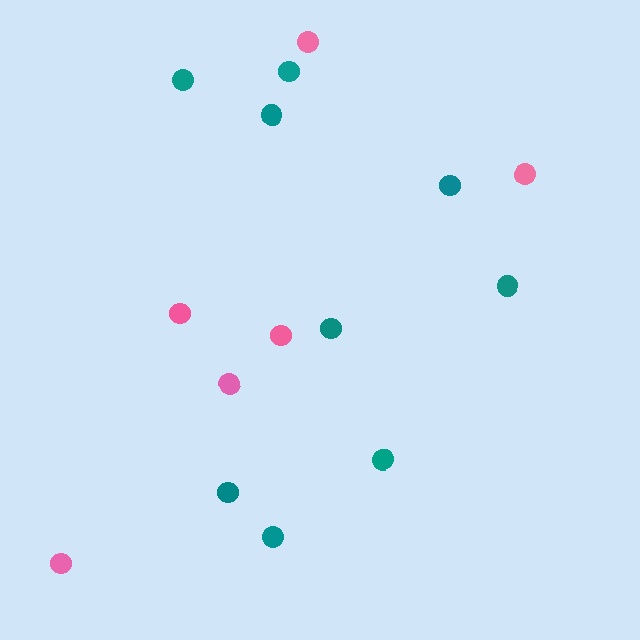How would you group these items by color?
There are 2 groups: one group of teal circles (9) and one group of pink circles (6).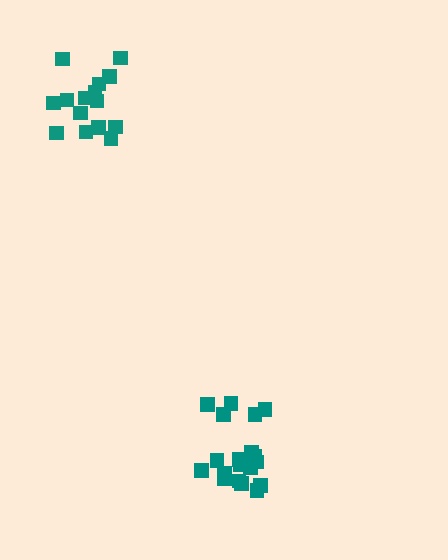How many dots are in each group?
Group 1: 15 dots, Group 2: 21 dots (36 total).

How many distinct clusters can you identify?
There are 2 distinct clusters.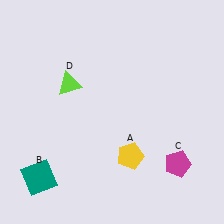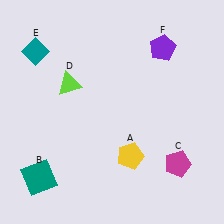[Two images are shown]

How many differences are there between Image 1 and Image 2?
There are 2 differences between the two images.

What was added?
A teal diamond (E), a purple pentagon (F) were added in Image 2.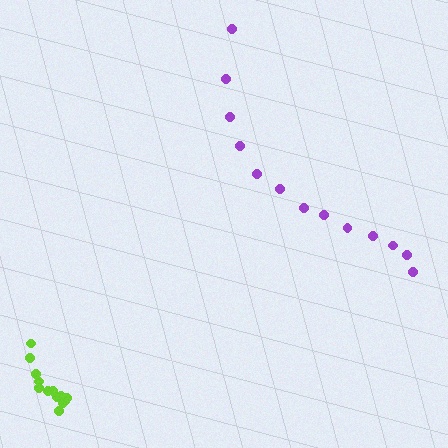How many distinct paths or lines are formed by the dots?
There are 2 distinct paths.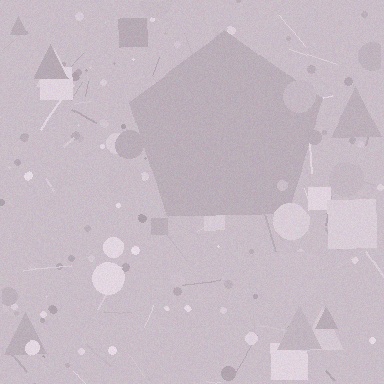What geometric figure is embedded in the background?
A pentagon is embedded in the background.